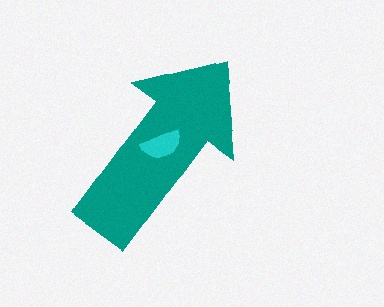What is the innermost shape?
The cyan semicircle.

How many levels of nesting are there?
2.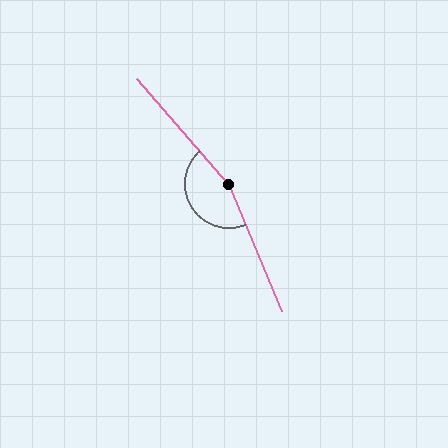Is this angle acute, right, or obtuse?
It is obtuse.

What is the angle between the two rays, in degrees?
Approximately 161 degrees.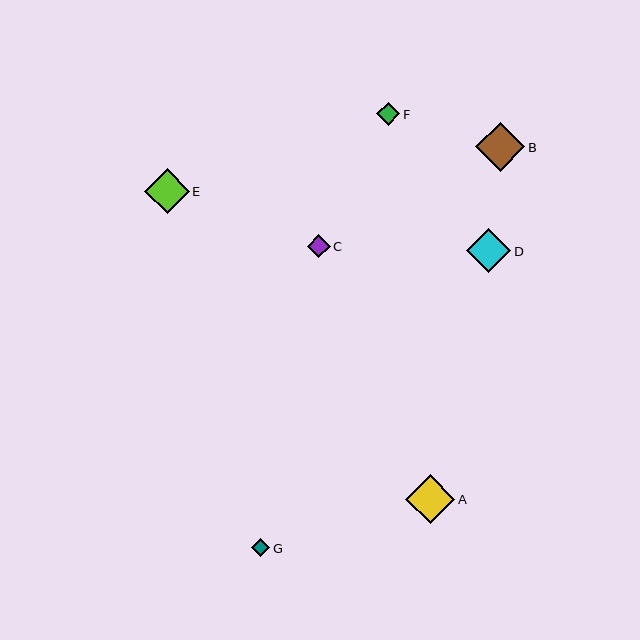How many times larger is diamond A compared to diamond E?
Diamond A is approximately 1.1 times the size of diamond E.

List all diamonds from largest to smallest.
From largest to smallest: A, B, E, D, C, F, G.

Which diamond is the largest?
Diamond A is the largest with a size of approximately 49 pixels.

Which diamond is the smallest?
Diamond G is the smallest with a size of approximately 18 pixels.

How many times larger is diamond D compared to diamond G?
Diamond D is approximately 2.4 times the size of diamond G.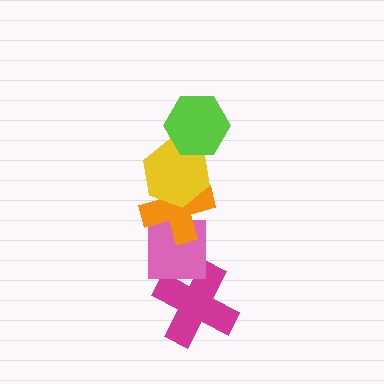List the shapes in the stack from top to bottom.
From top to bottom: the lime hexagon, the yellow hexagon, the orange cross, the pink square, the magenta cross.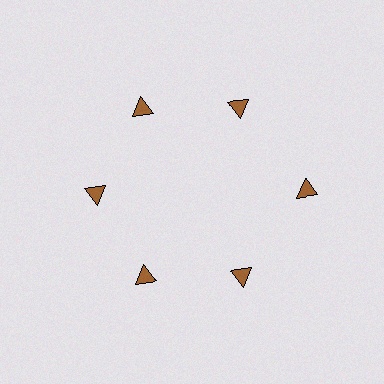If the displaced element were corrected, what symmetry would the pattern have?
It would have 6-fold rotational symmetry — the pattern would map onto itself every 60 degrees.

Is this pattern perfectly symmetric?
No. The 6 brown triangles are arranged in a ring, but one element near the 3 o'clock position is pushed outward from the center, breaking the 6-fold rotational symmetry.